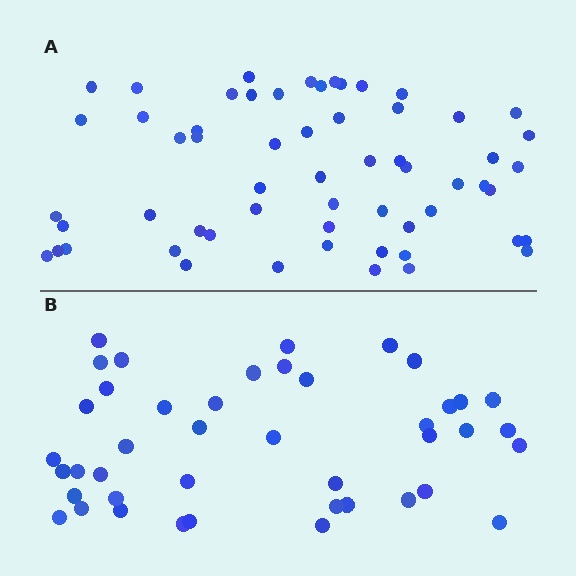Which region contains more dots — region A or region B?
Region A (the top region) has more dots.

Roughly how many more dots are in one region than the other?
Region A has approximately 15 more dots than region B.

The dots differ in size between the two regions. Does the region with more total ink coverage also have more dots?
No. Region B has more total ink coverage because its dots are larger, but region A actually contains more individual dots. Total area can be misleading — the number of items is what matters here.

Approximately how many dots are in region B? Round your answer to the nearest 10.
About 40 dots. (The exact count is 43, which rounds to 40.)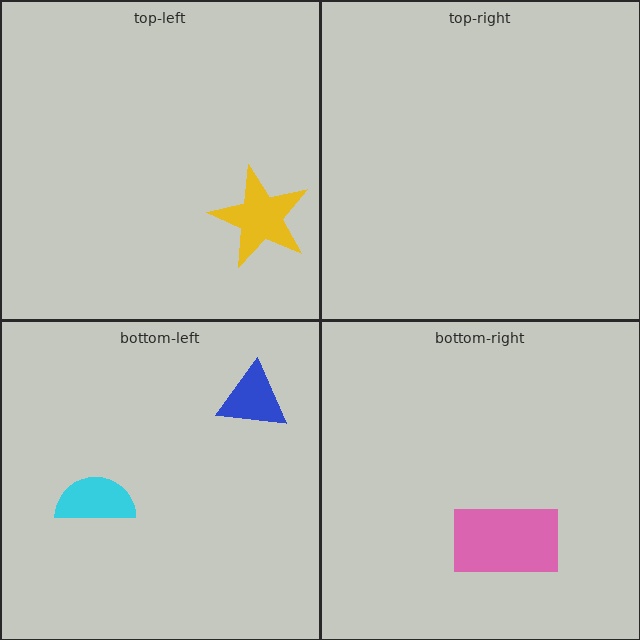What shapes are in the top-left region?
The yellow star.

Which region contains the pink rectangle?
The bottom-right region.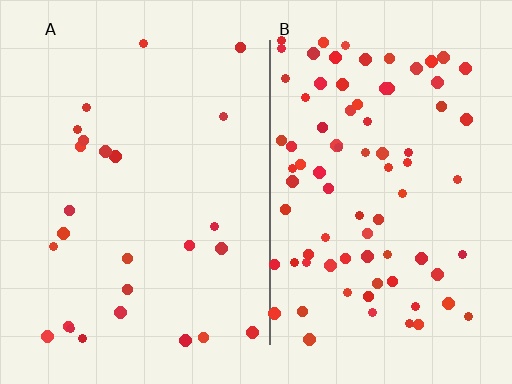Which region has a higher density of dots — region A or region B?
B (the right).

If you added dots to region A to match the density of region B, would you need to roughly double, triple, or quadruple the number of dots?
Approximately triple.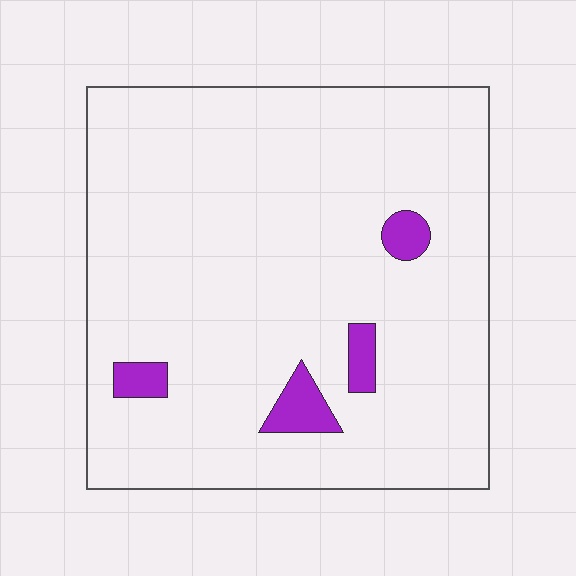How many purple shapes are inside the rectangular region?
4.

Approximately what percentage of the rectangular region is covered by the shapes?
Approximately 5%.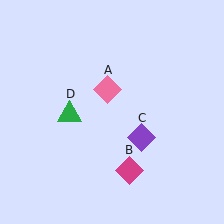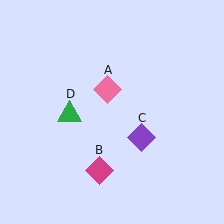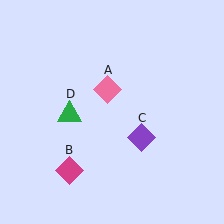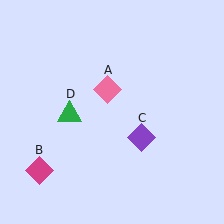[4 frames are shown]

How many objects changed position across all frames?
1 object changed position: magenta diamond (object B).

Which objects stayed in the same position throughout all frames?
Pink diamond (object A) and purple diamond (object C) and green triangle (object D) remained stationary.